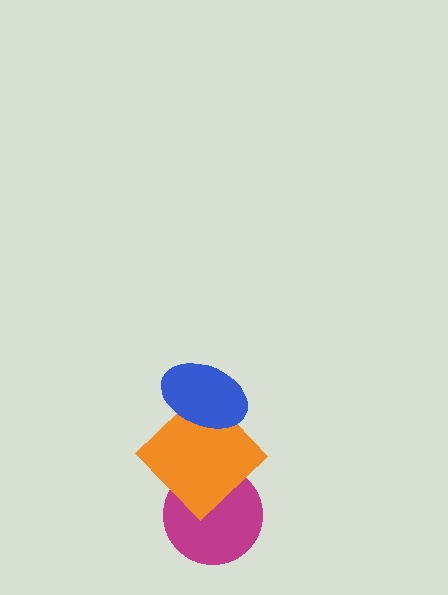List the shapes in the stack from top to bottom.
From top to bottom: the blue ellipse, the orange diamond, the magenta circle.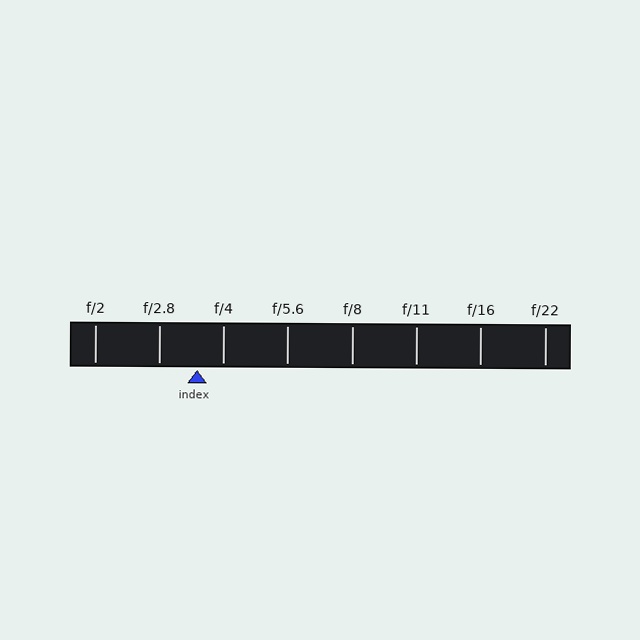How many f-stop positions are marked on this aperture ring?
There are 8 f-stop positions marked.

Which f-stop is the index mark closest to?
The index mark is closest to f/4.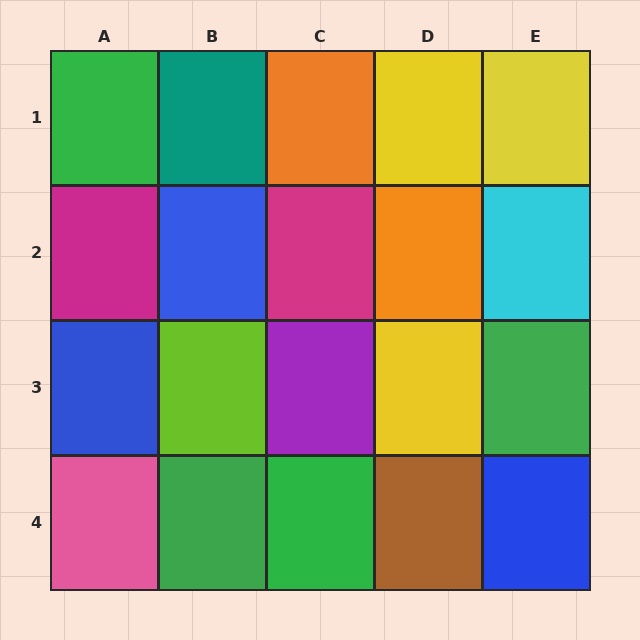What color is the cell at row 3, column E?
Green.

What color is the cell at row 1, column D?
Yellow.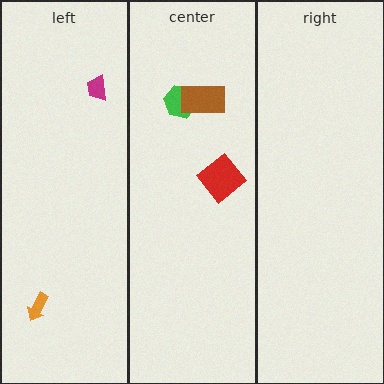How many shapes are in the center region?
3.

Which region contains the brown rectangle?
The center region.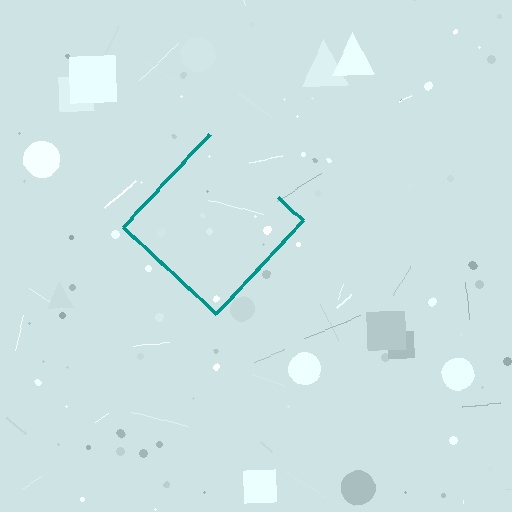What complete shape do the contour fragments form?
The contour fragments form a diamond.